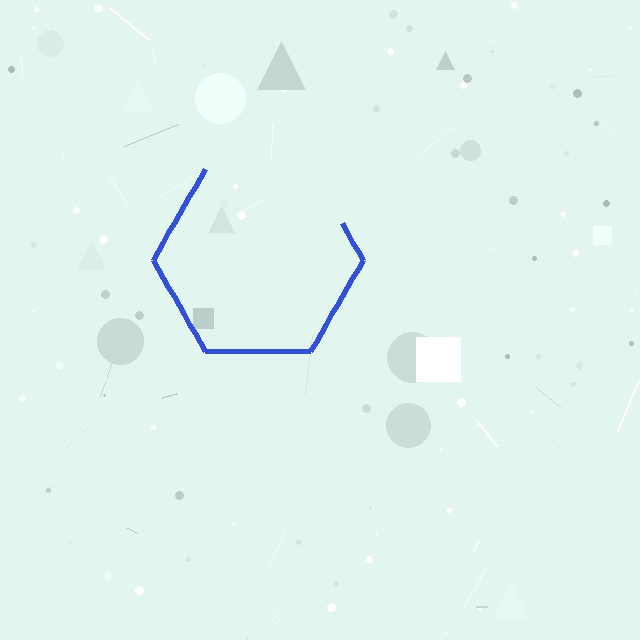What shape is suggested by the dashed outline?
The dashed outline suggests a hexagon.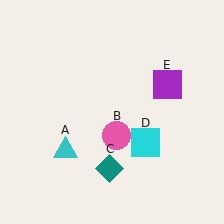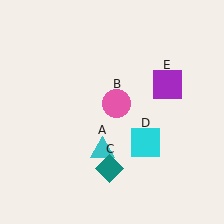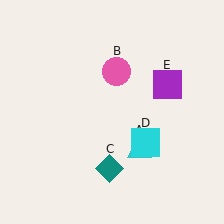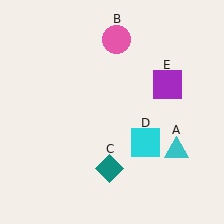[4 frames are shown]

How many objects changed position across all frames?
2 objects changed position: cyan triangle (object A), pink circle (object B).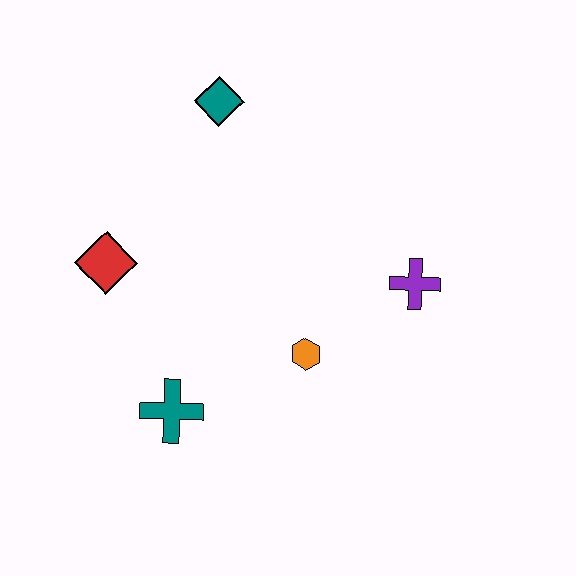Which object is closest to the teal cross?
The orange hexagon is closest to the teal cross.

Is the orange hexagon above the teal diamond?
No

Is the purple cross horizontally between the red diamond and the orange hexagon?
No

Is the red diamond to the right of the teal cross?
No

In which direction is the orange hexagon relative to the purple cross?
The orange hexagon is to the left of the purple cross.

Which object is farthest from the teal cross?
The teal diamond is farthest from the teal cross.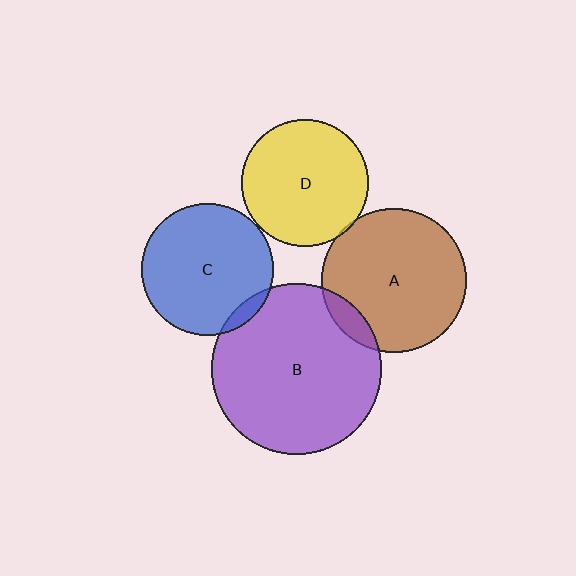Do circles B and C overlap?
Yes.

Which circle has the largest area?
Circle B (purple).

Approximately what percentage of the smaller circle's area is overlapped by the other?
Approximately 5%.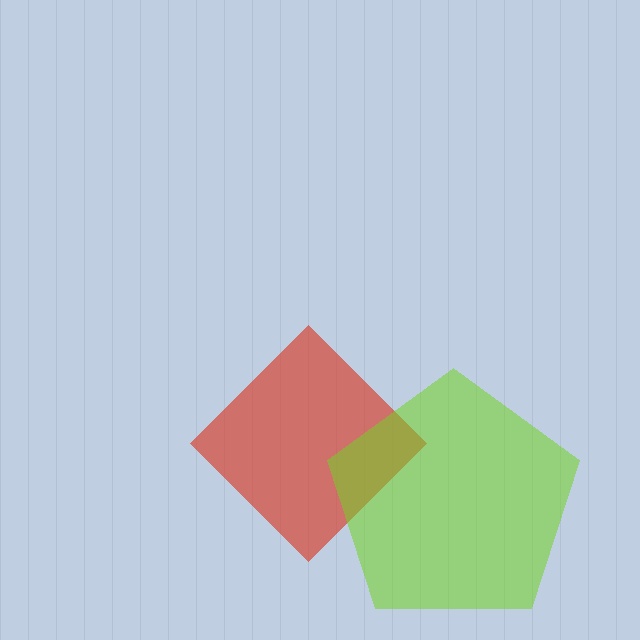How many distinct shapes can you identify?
There are 2 distinct shapes: a red diamond, a lime pentagon.